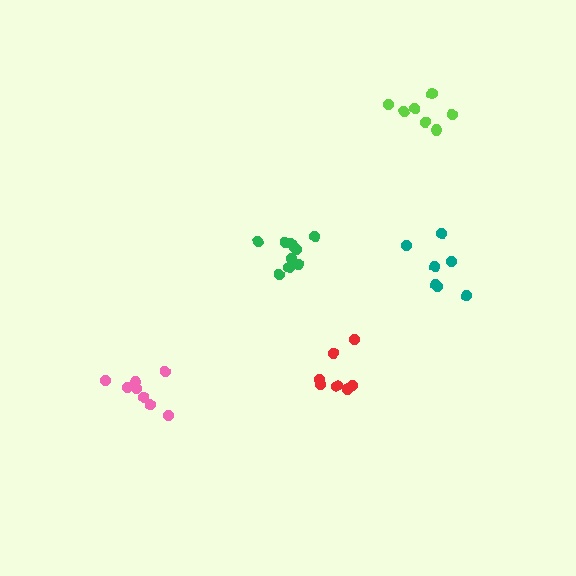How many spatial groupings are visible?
There are 5 spatial groupings.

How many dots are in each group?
Group 1: 7 dots, Group 2: 8 dots, Group 3: 10 dots, Group 4: 8 dots, Group 5: 7 dots (40 total).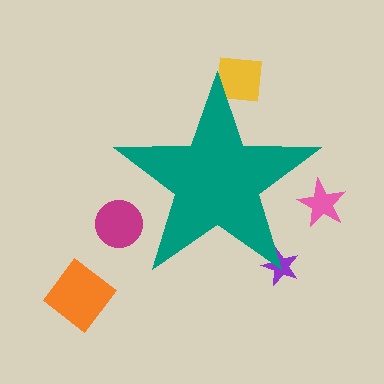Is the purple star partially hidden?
Yes, the purple star is partially hidden behind the teal star.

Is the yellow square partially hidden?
Yes, the yellow square is partially hidden behind the teal star.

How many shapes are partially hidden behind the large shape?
4 shapes are partially hidden.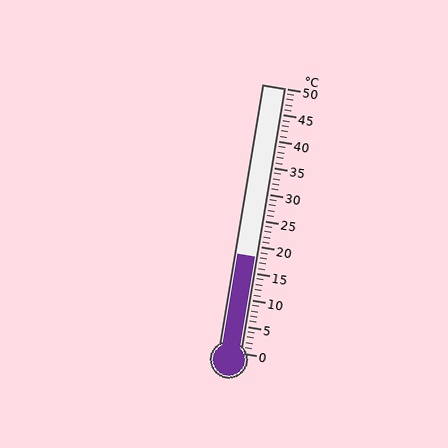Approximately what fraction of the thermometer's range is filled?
The thermometer is filled to approximately 35% of its range.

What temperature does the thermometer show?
The thermometer shows approximately 18°C.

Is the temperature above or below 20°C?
The temperature is below 20°C.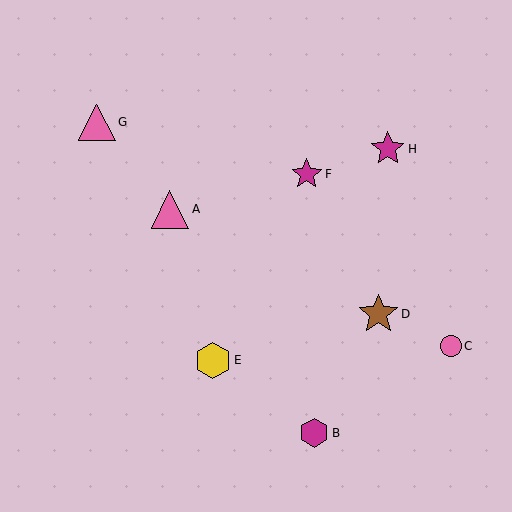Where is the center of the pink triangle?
The center of the pink triangle is at (97, 122).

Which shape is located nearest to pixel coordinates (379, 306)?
The brown star (labeled D) at (378, 314) is nearest to that location.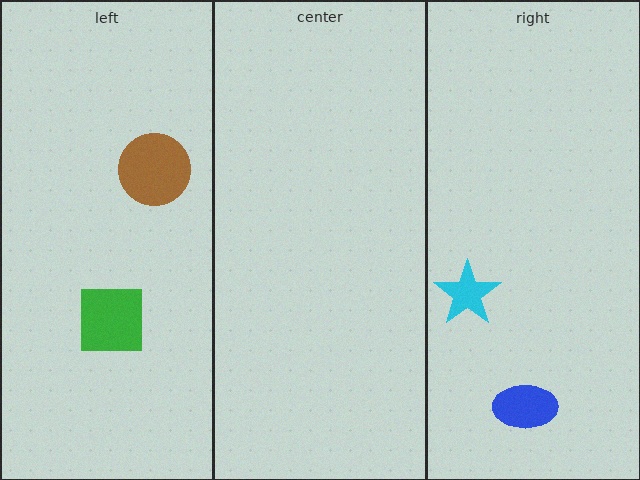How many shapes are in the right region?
2.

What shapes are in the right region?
The blue ellipse, the cyan star.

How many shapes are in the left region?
2.